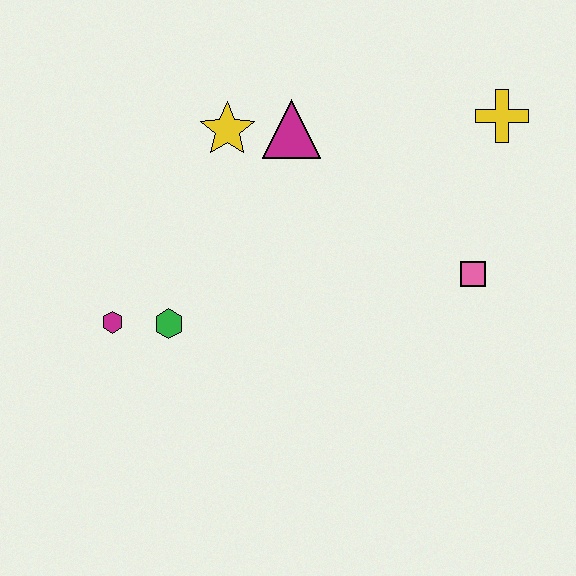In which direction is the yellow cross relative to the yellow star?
The yellow cross is to the right of the yellow star.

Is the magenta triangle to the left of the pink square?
Yes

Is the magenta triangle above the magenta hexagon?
Yes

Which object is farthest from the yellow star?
The pink square is farthest from the yellow star.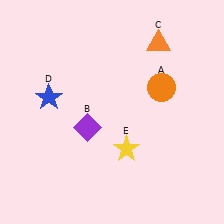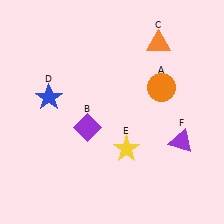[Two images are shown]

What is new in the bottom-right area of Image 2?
A purple triangle (F) was added in the bottom-right area of Image 2.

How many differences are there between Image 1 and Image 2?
There is 1 difference between the two images.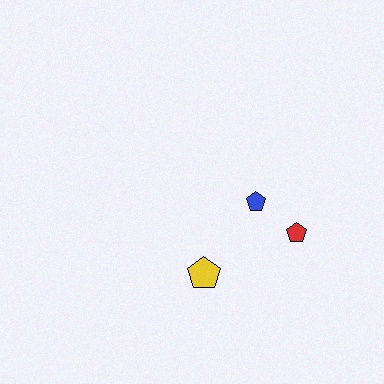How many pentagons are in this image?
There are 3 pentagons.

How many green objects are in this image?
There are no green objects.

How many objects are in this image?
There are 3 objects.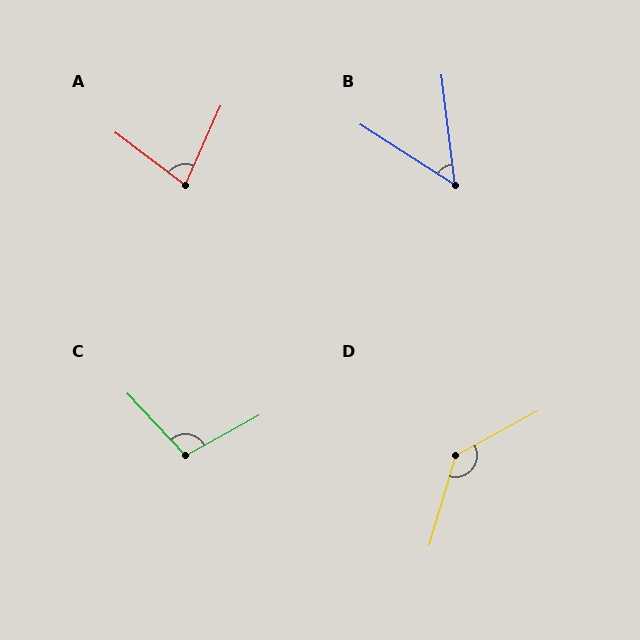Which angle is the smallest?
B, at approximately 50 degrees.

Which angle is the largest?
D, at approximately 135 degrees.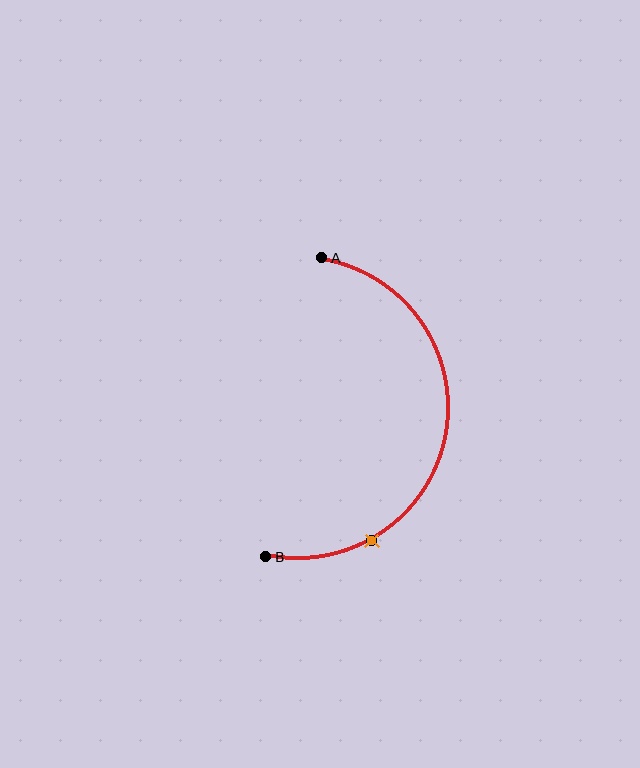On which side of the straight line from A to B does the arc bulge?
The arc bulges to the right of the straight line connecting A and B.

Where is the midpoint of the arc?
The arc midpoint is the point on the curve farthest from the straight line joining A and B. It sits to the right of that line.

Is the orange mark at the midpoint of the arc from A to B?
No. The orange mark lies on the arc but is closer to endpoint B. The arc midpoint would be at the point on the curve equidistant along the arc from both A and B.